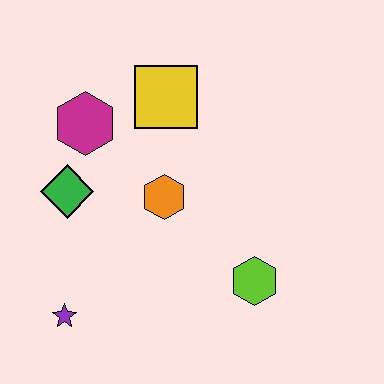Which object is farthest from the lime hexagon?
The magenta hexagon is farthest from the lime hexagon.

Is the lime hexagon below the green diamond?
Yes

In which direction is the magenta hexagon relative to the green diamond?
The magenta hexagon is above the green diamond.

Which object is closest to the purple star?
The green diamond is closest to the purple star.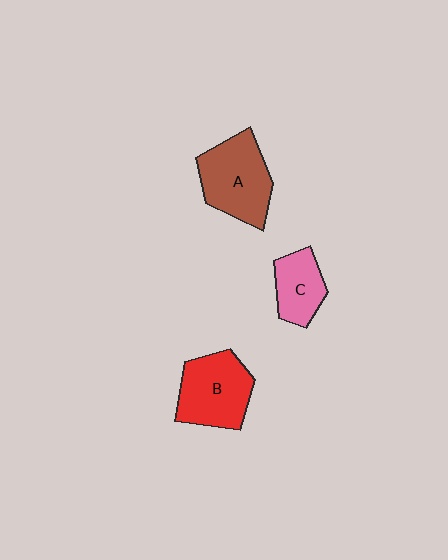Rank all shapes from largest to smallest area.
From largest to smallest: A (brown), B (red), C (pink).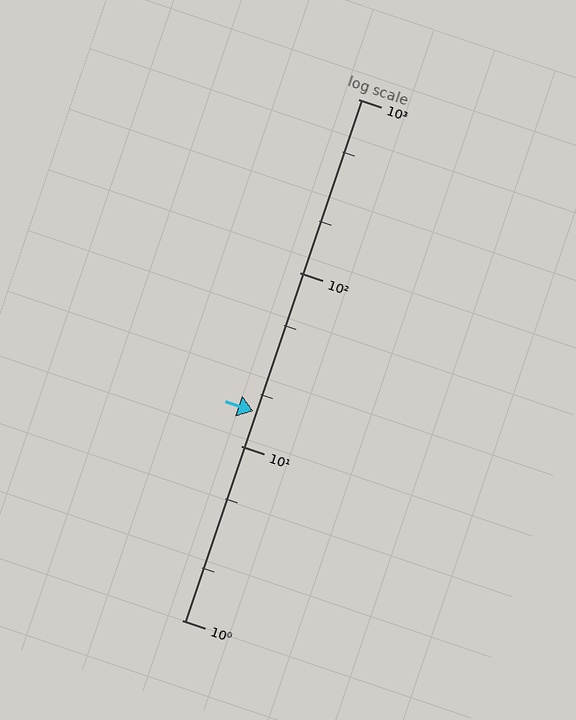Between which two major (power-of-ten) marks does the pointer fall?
The pointer is between 10 and 100.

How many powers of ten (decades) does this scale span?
The scale spans 3 decades, from 1 to 1000.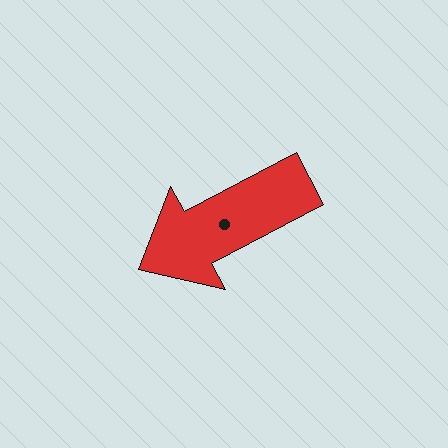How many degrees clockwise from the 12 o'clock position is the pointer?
Approximately 242 degrees.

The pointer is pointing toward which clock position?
Roughly 8 o'clock.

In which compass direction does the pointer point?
Southwest.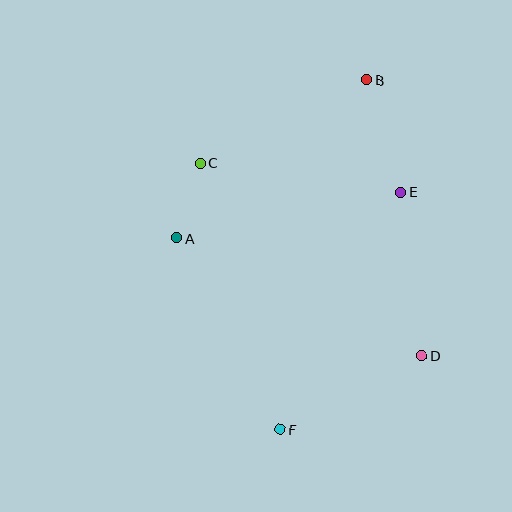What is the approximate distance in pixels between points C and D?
The distance between C and D is approximately 294 pixels.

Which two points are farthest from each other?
Points B and F are farthest from each other.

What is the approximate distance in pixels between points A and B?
The distance between A and B is approximately 246 pixels.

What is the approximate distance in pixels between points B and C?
The distance between B and C is approximately 186 pixels.